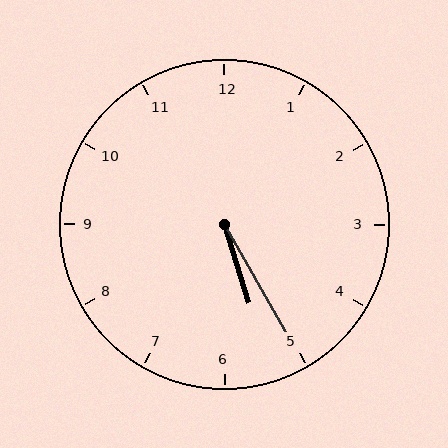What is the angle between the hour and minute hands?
Approximately 12 degrees.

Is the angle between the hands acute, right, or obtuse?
It is acute.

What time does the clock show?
5:25.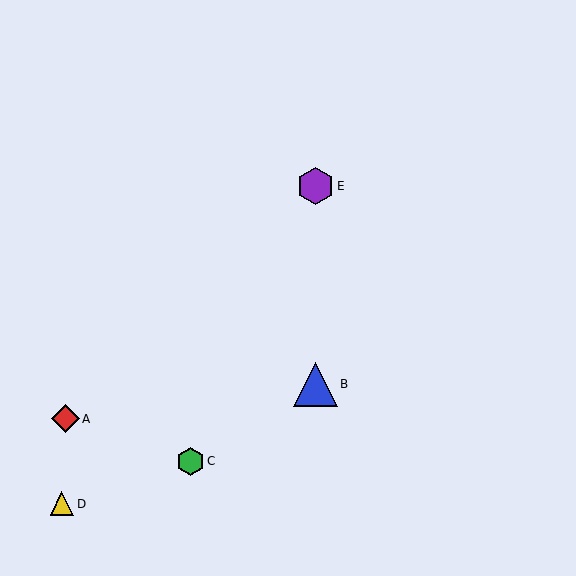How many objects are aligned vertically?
2 objects (B, E) are aligned vertically.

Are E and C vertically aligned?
No, E is at x≈315 and C is at x≈190.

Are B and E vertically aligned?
Yes, both are at x≈315.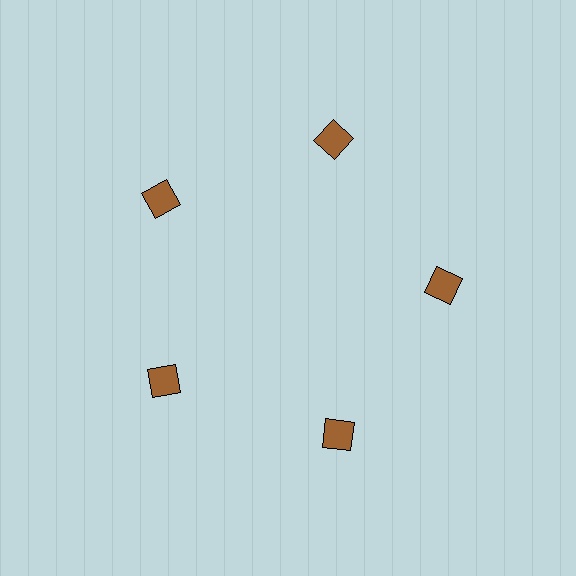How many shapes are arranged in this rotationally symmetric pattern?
There are 5 shapes, arranged in 5 groups of 1.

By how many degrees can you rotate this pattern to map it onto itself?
The pattern maps onto itself every 72 degrees of rotation.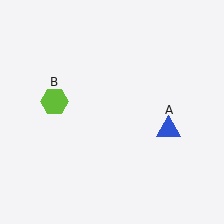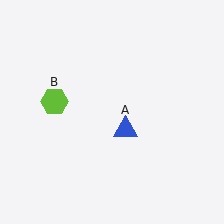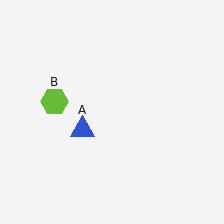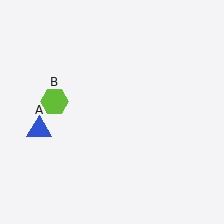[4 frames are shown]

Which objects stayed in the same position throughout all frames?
Lime hexagon (object B) remained stationary.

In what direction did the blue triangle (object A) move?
The blue triangle (object A) moved left.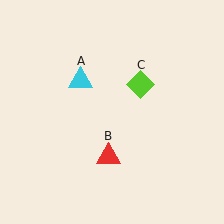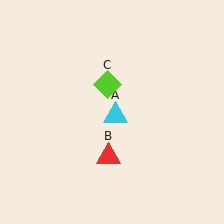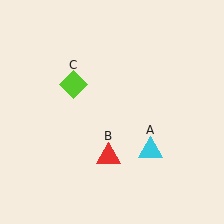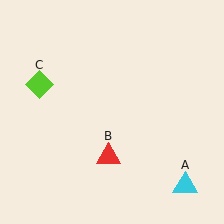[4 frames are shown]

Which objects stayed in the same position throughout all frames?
Red triangle (object B) remained stationary.